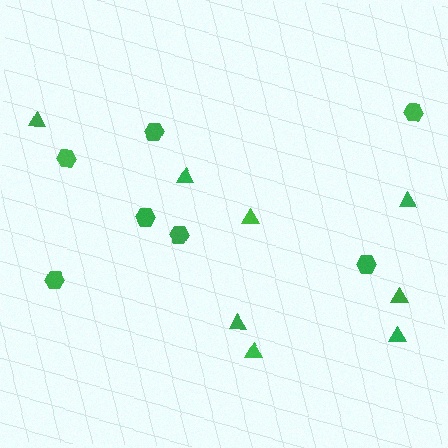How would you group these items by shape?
There are 2 groups: one group of triangles (8) and one group of hexagons (7).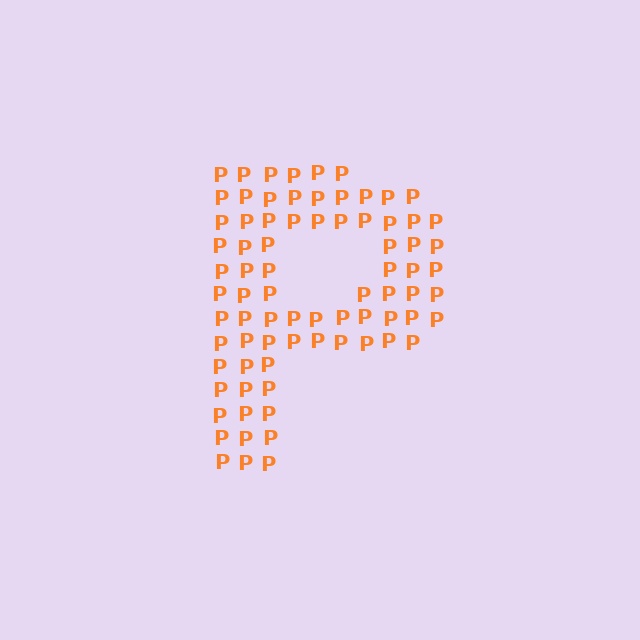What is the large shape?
The large shape is the letter P.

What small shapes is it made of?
It is made of small letter P's.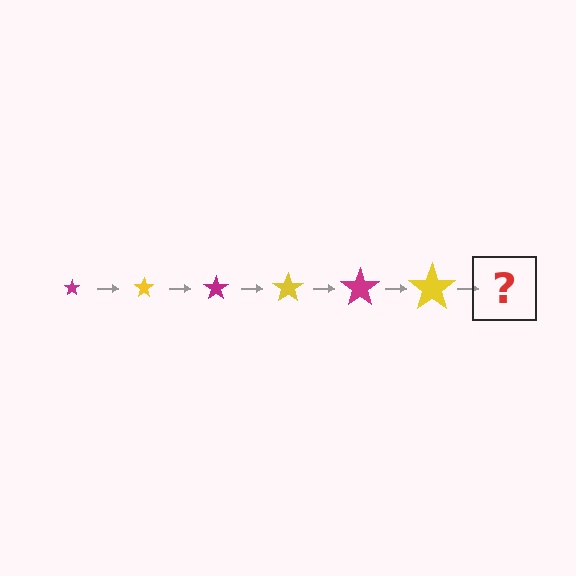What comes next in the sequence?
The next element should be a magenta star, larger than the previous one.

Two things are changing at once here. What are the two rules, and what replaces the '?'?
The two rules are that the star grows larger each step and the color cycles through magenta and yellow. The '?' should be a magenta star, larger than the previous one.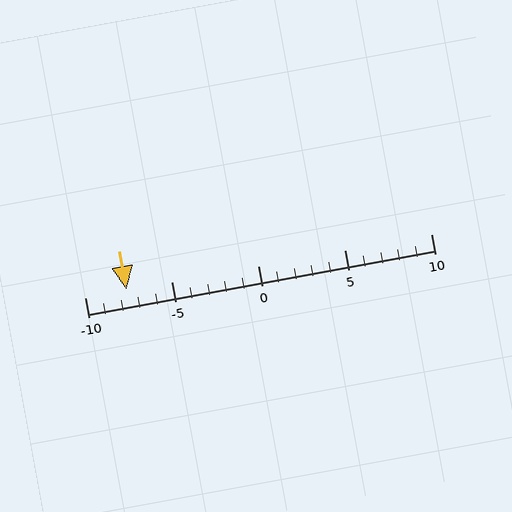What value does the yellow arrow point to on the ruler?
The yellow arrow points to approximately -8.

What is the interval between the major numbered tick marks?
The major tick marks are spaced 5 units apart.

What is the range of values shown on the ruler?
The ruler shows values from -10 to 10.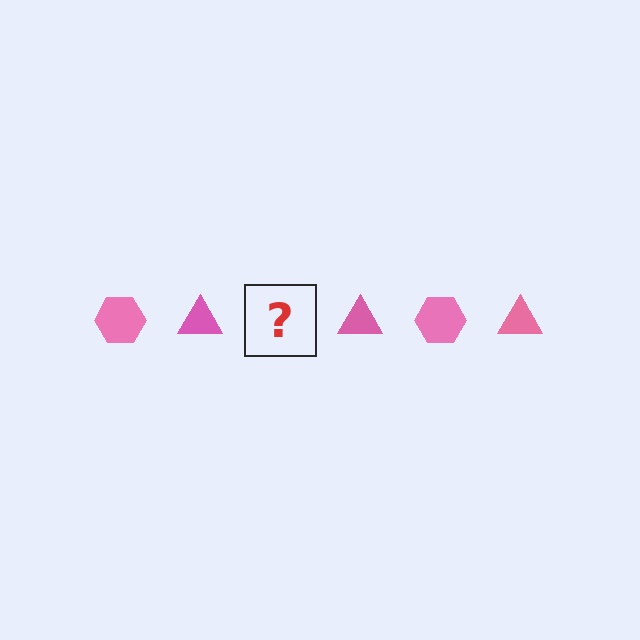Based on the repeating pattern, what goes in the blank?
The blank should be a pink hexagon.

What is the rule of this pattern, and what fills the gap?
The rule is that the pattern cycles through hexagon, triangle shapes in pink. The gap should be filled with a pink hexagon.